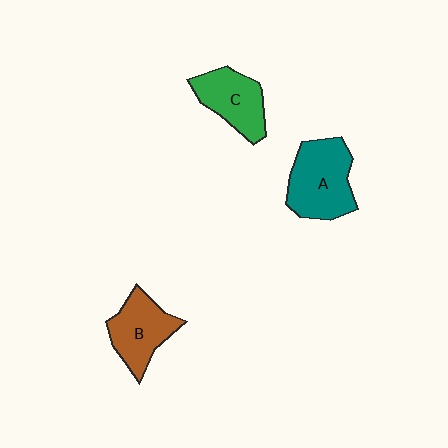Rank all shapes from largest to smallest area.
From largest to smallest: A (teal), B (brown), C (green).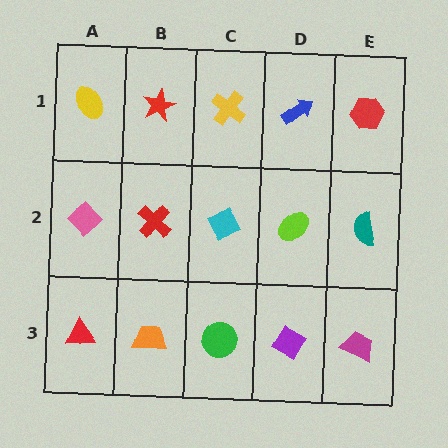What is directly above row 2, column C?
A yellow cross.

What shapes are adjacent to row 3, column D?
A lime ellipse (row 2, column D), a green circle (row 3, column C), a magenta trapezoid (row 3, column E).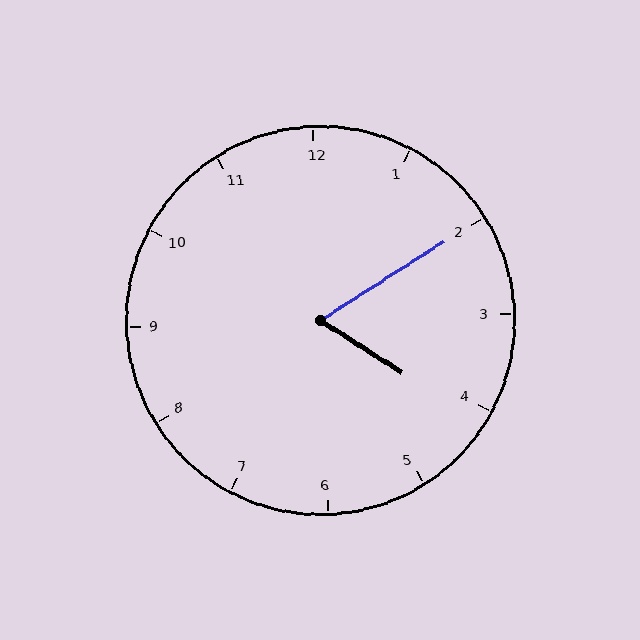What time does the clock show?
4:10.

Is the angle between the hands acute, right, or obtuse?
It is acute.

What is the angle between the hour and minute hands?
Approximately 65 degrees.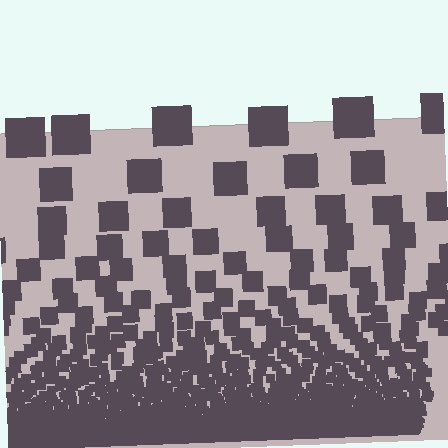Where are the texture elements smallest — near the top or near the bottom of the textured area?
Near the bottom.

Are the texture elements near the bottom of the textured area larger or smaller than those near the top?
Smaller. The gradient is inverted — elements near the bottom are smaller and denser.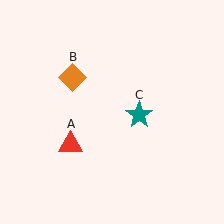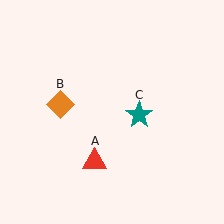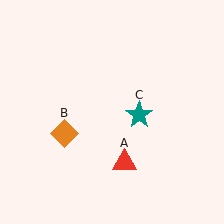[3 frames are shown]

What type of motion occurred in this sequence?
The red triangle (object A), orange diamond (object B) rotated counterclockwise around the center of the scene.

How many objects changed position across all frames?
2 objects changed position: red triangle (object A), orange diamond (object B).